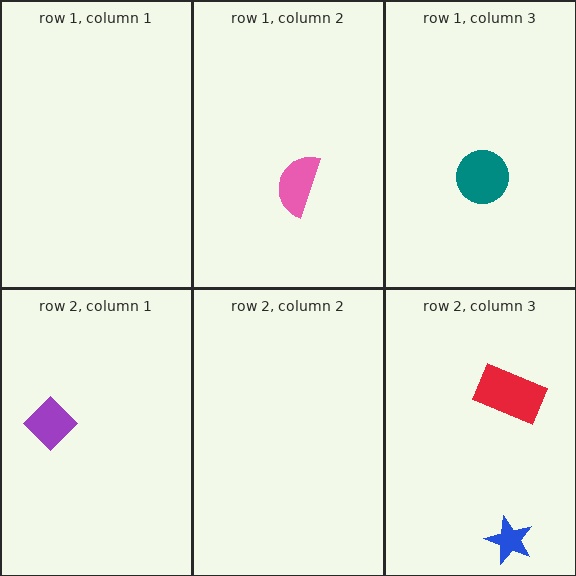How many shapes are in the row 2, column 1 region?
1.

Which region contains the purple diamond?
The row 2, column 1 region.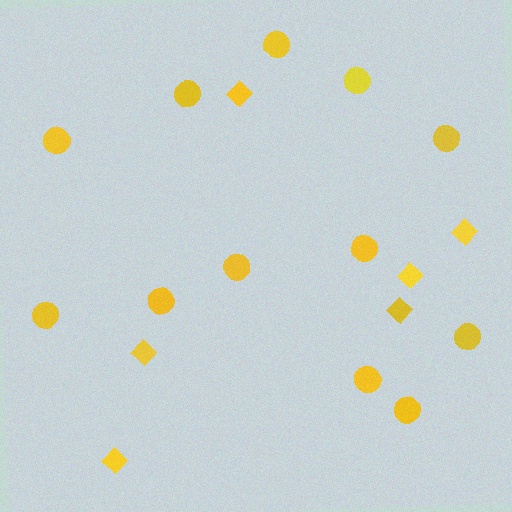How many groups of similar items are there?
There are 2 groups: one group of diamonds (6) and one group of circles (12).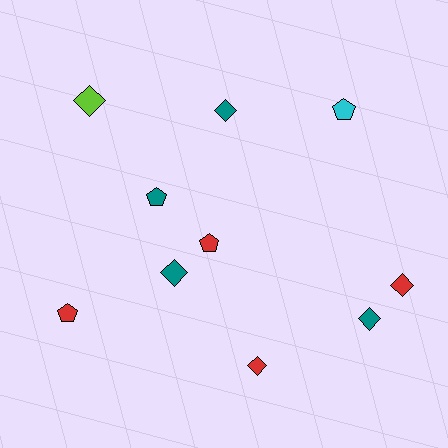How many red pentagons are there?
There are 2 red pentagons.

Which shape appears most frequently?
Diamond, with 6 objects.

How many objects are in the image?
There are 10 objects.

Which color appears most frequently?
Red, with 4 objects.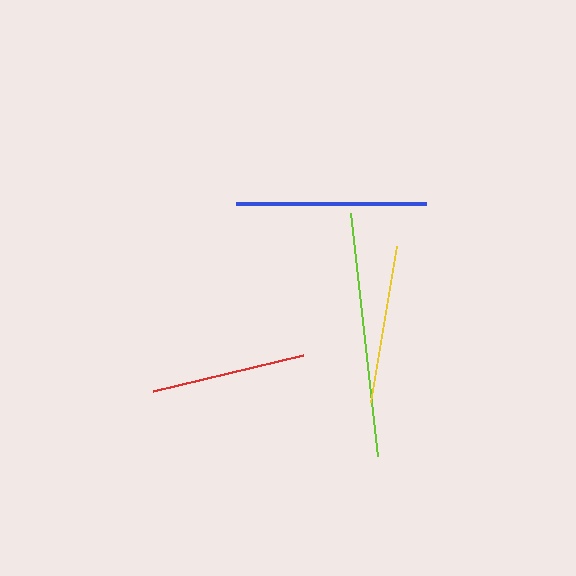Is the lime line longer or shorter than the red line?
The lime line is longer than the red line.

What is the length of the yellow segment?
The yellow segment is approximately 158 pixels long.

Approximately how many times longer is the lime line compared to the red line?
The lime line is approximately 1.6 times the length of the red line.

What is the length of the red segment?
The red segment is approximately 154 pixels long.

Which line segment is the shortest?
The red line is the shortest at approximately 154 pixels.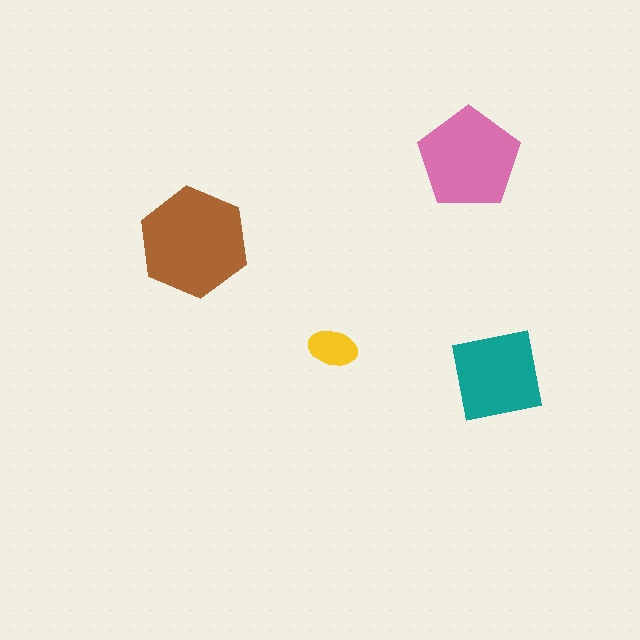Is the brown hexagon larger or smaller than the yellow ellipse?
Larger.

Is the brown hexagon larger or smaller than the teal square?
Larger.